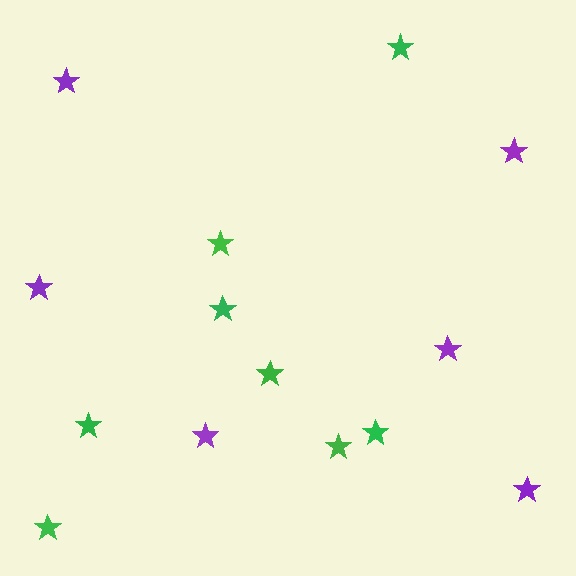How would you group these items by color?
There are 2 groups: one group of purple stars (6) and one group of green stars (8).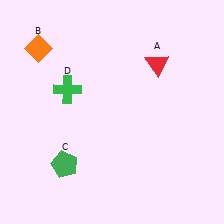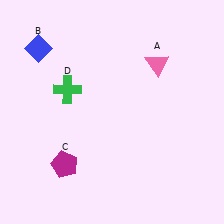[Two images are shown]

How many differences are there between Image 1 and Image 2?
There are 3 differences between the two images.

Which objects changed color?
A changed from red to pink. B changed from orange to blue. C changed from green to magenta.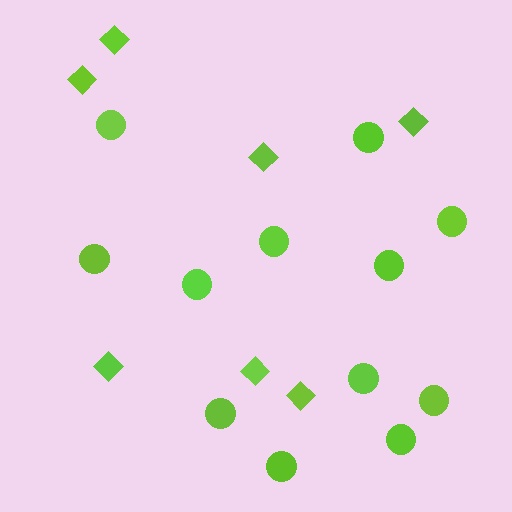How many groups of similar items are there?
There are 2 groups: one group of diamonds (7) and one group of circles (12).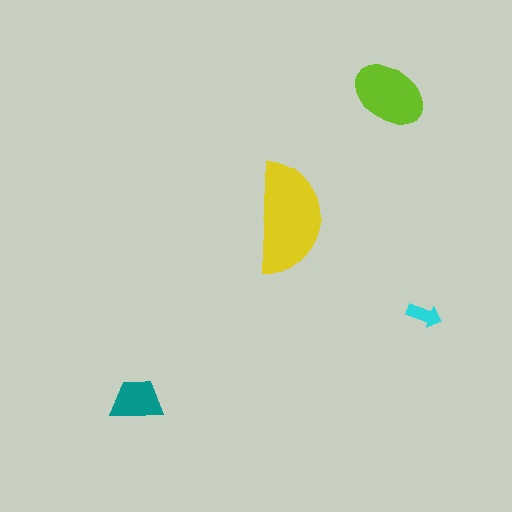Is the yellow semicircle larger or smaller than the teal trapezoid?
Larger.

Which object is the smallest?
The cyan arrow.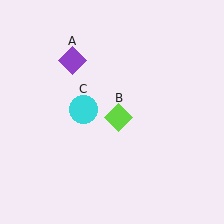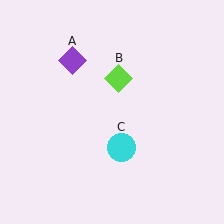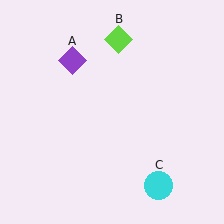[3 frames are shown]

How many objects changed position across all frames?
2 objects changed position: lime diamond (object B), cyan circle (object C).